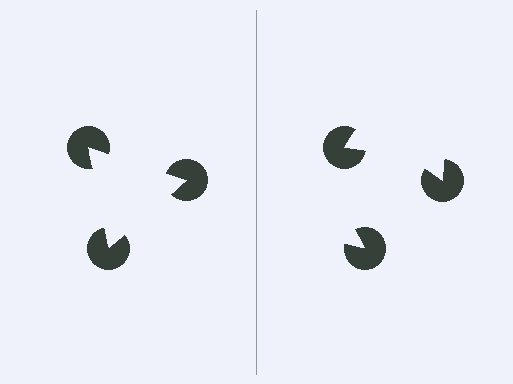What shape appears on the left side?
An illusory triangle.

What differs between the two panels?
The pac-man discs are positioned identically on both sides; only the wedge orientations differ. On the left they align to a triangle; on the right they are misaligned.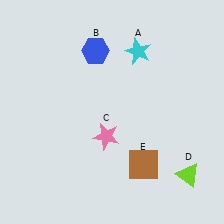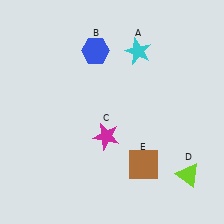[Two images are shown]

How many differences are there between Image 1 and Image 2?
There is 1 difference between the two images.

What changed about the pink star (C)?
In Image 1, C is pink. In Image 2, it changed to magenta.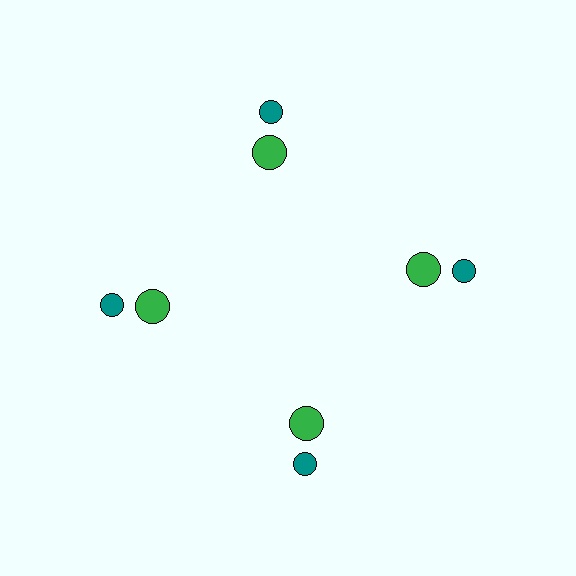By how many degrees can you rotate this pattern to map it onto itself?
The pattern maps onto itself every 90 degrees of rotation.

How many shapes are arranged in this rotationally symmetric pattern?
There are 8 shapes, arranged in 4 groups of 2.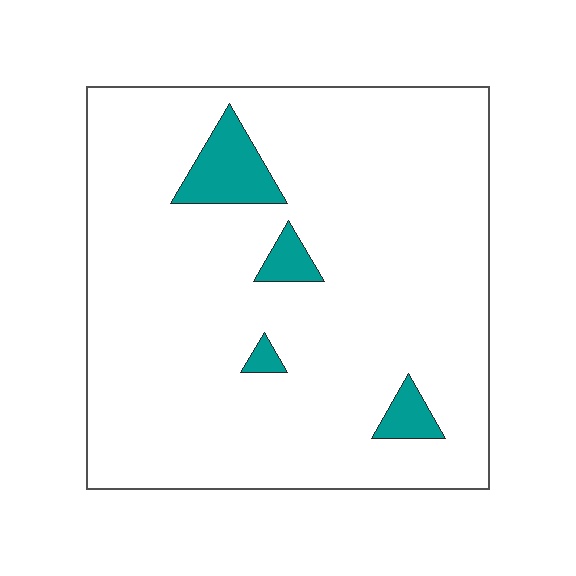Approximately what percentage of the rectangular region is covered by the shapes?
Approximately 5%.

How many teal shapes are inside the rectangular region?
4.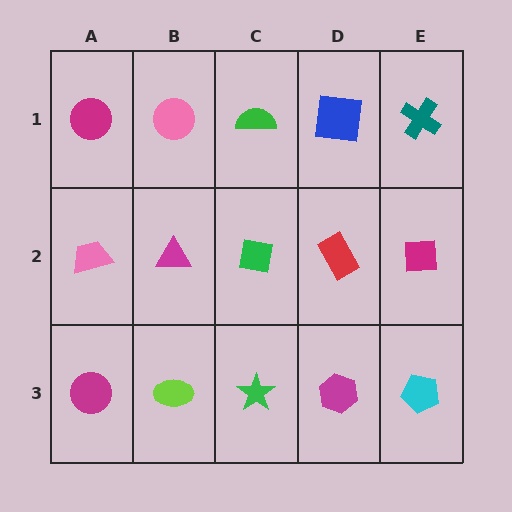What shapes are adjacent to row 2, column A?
A magenta circle (row 1, column A), a magenta circle (row 3, column A), a magenta triangle (row 2, column B).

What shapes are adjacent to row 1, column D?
A red rectangle (row 2, column D), a green semicircle (row 1, column C), a teal cross (row 1, column E).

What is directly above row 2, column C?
A green semicircle.